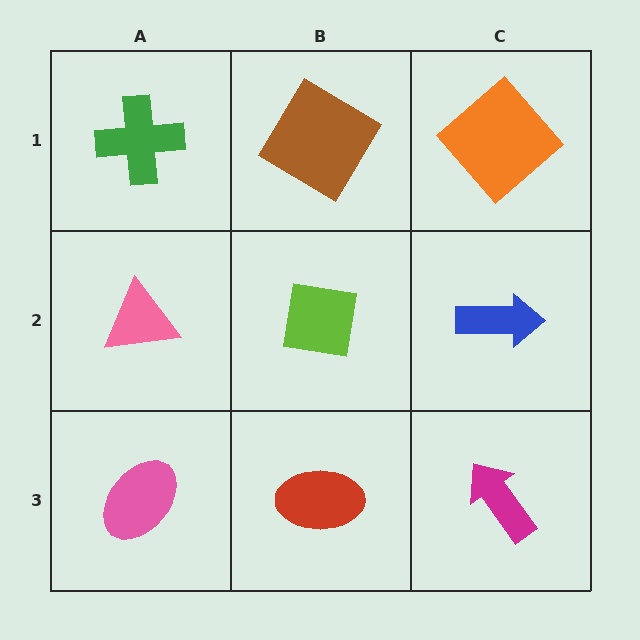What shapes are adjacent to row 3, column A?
A pink triangle (row 2, column A), a red ellipse (row 3, column B).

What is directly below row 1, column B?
A lime square.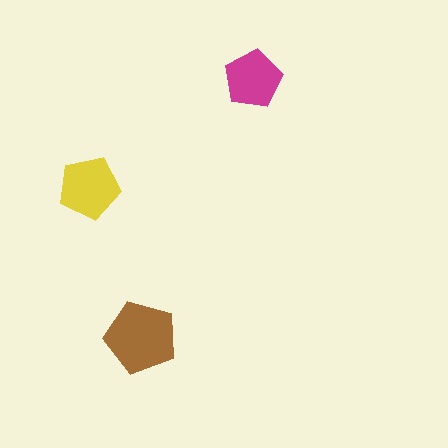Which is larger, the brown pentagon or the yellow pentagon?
The brown one.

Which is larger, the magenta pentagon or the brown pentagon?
The brown one.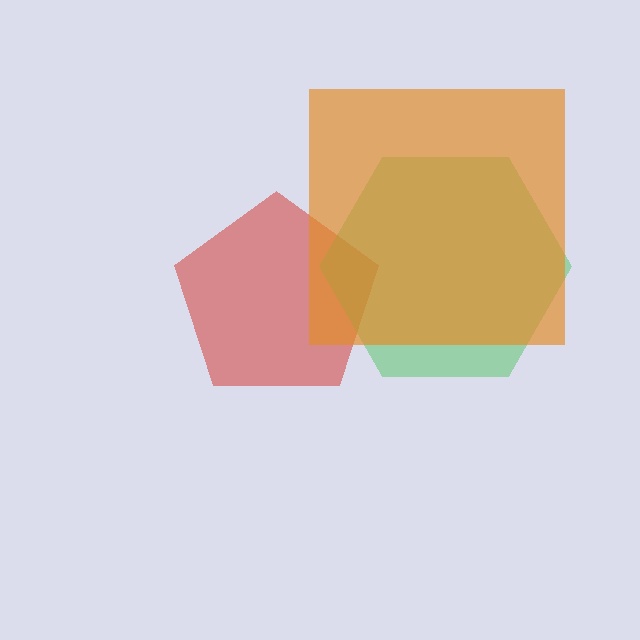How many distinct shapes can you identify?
There are 3 distinct shapes: a red pentagon, a green hexagon, an orange square.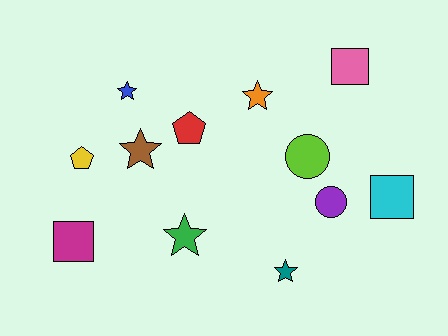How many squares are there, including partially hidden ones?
There are 3 squares.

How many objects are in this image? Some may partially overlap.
There are 12 objects.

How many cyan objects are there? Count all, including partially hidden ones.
There is 1 cyan object.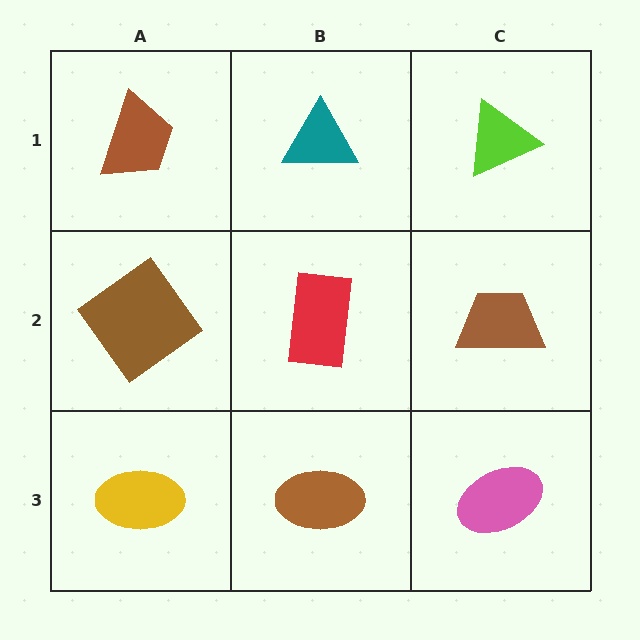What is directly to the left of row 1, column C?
A teal triangle.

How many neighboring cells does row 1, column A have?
2.